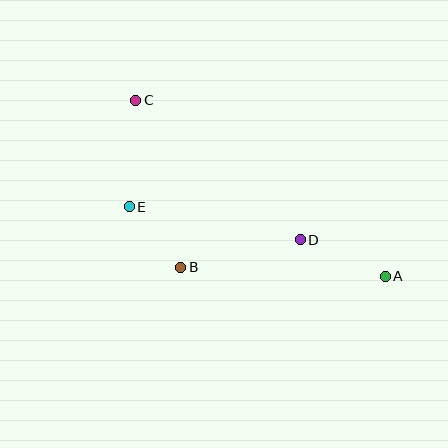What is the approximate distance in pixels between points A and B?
The distance between A and B is approximately 205 pixels.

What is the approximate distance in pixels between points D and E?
The distance between D and E is approximately 174 pixels.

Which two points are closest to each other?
Points B and E are closest to each other.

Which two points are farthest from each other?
Points A and C are farthest from each other.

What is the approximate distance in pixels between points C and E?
The distance between C and E is approximately 107 pixels.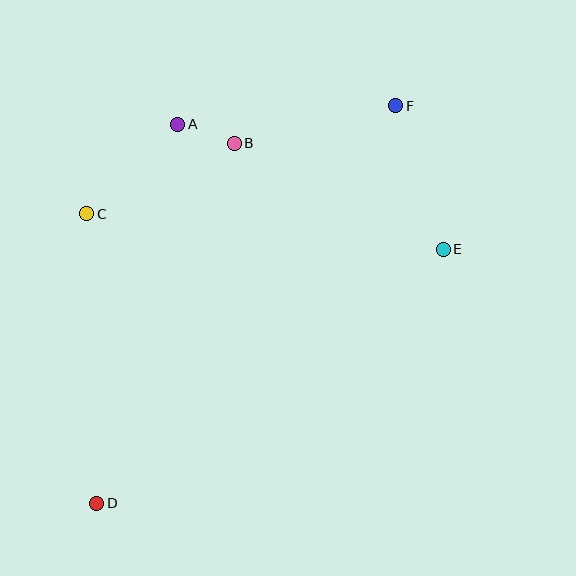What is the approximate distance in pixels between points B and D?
The distance between B and D is approximately 386 pixels.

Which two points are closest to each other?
Points A and B are closest to each other.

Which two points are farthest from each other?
Points D and F are farthest from each other.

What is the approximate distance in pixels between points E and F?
The distance between E and F is approximately 151 pixels.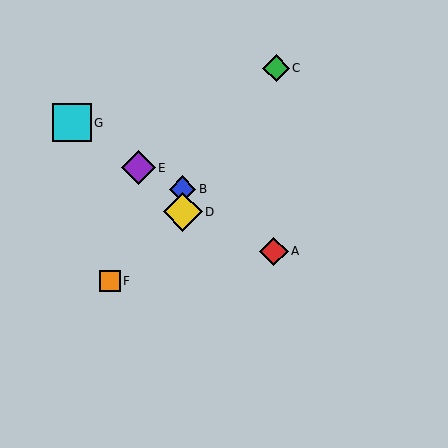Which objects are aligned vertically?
Objects B, D are aligned vertically.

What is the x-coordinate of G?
Object G is at x≈72.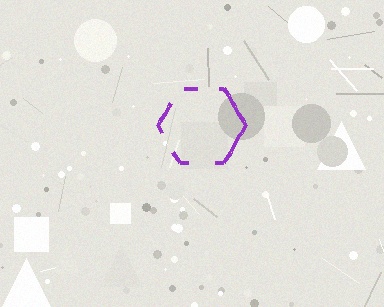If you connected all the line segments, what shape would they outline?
They would outline a hexagon.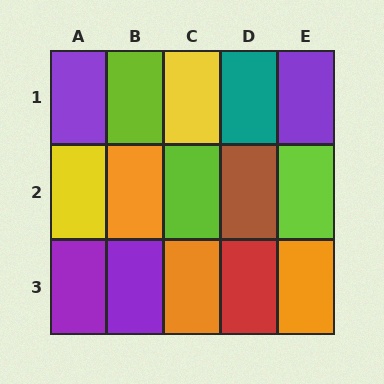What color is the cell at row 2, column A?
Yellow.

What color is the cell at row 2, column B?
Orange.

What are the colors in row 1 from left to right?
Purple, lime, yellow, teal, purple.